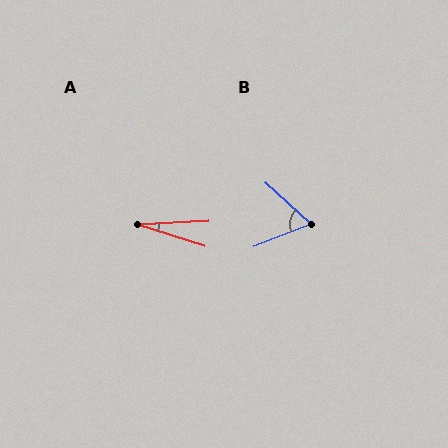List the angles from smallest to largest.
A (21°), B (63°).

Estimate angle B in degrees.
Approximately 63 degrees.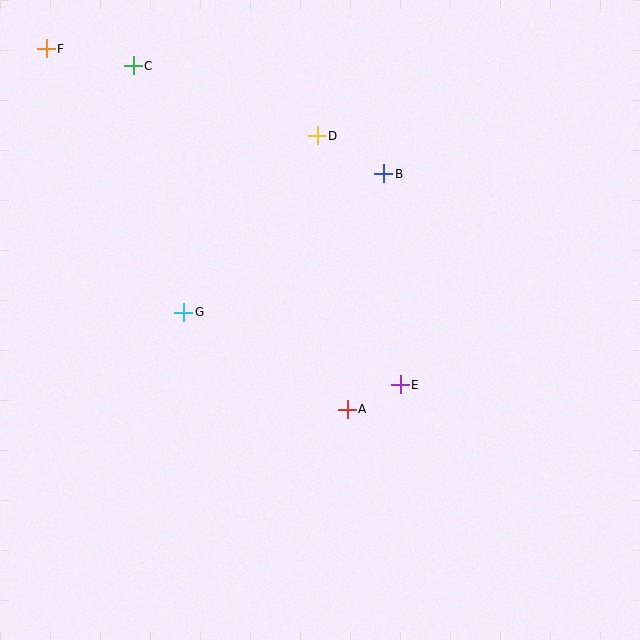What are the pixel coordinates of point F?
Point F is at (46, 49).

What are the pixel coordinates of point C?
Point C is at (133, 66).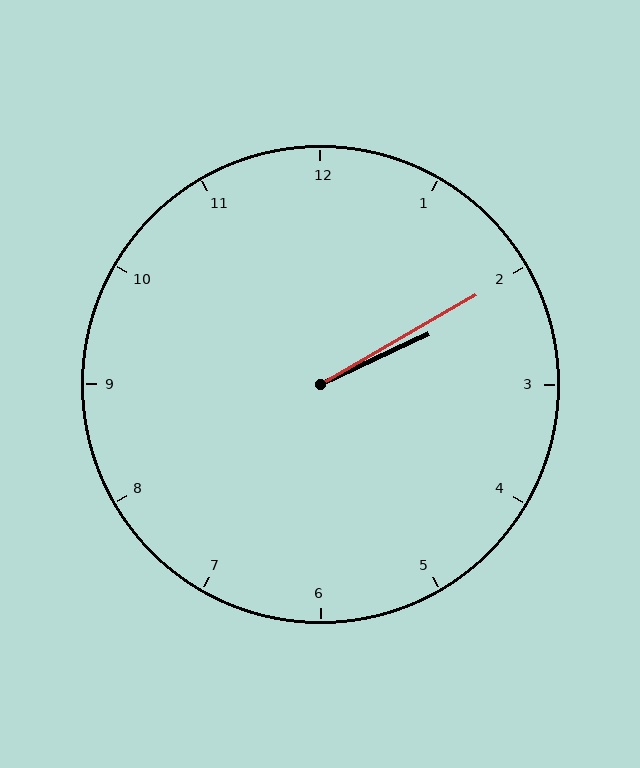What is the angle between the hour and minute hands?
Approximately 5 degrees.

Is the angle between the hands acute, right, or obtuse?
It is acute.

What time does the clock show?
2:10.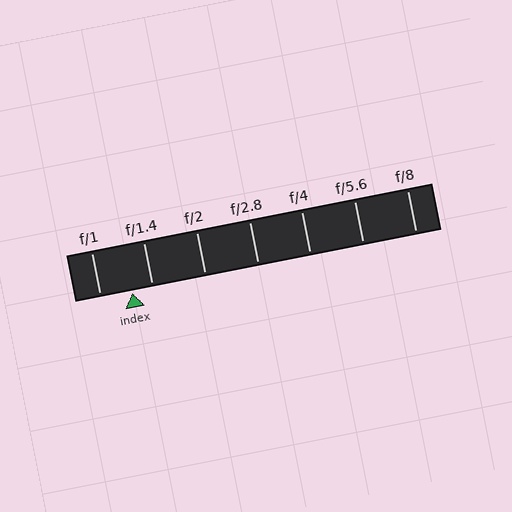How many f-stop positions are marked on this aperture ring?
There are 7 f-stop positions marked.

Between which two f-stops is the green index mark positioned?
The index mark is between f/1 and f/1.4.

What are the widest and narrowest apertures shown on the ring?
The widest aperture shown is f/1 and the narrowest is f/8.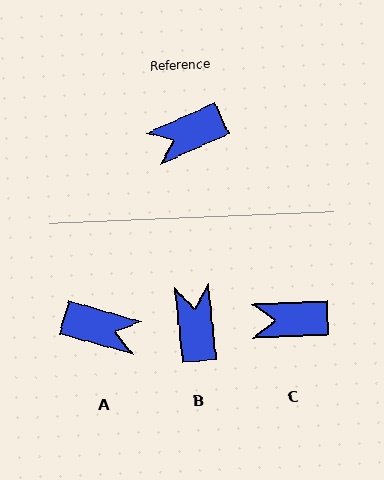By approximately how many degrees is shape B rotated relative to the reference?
Approximately 109 degrees clockwise.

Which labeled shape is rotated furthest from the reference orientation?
A, about 140 degrees away.